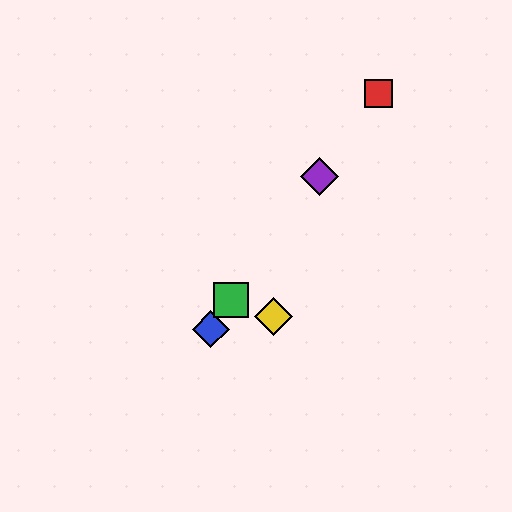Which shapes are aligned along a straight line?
The red square, the blue diamond, the green square, the purple diamond are aligned along a straight line.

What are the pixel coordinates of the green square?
The green square is at (231, 300).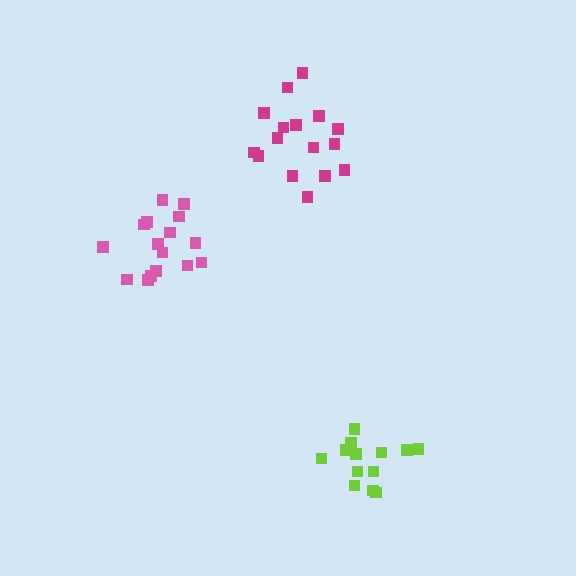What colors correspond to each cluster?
The clusters are colored: pink, lime, magenta.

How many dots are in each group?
Group 1: 16 dots, Group 2: 13 dots, Group 3: 16 dots (45 total).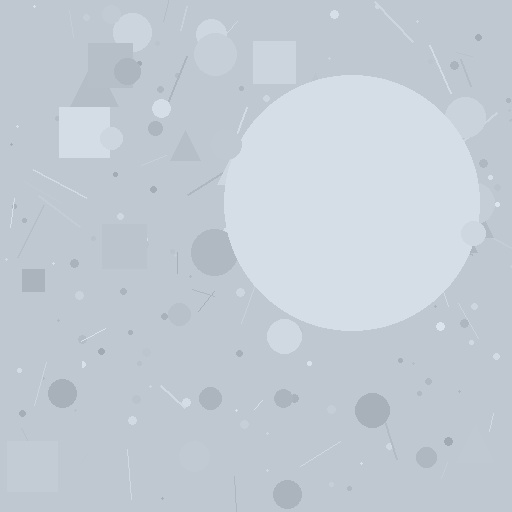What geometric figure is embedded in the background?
A circle is embedded in the background.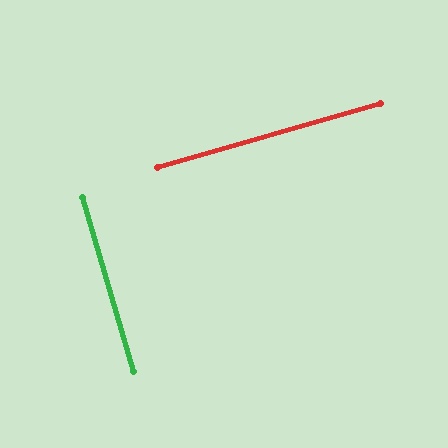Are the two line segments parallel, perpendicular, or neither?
Perpendicular — they meet at approximately 90°.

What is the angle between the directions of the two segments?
Approximately 90 degrees.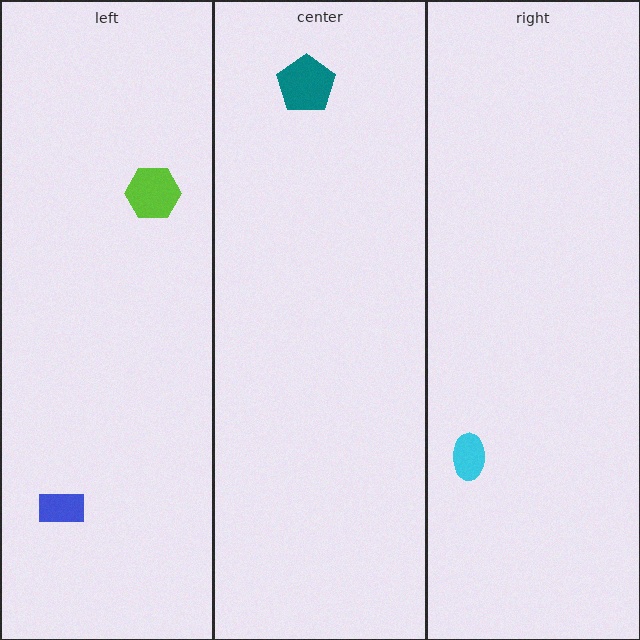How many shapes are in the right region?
1.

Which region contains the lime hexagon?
The left region.